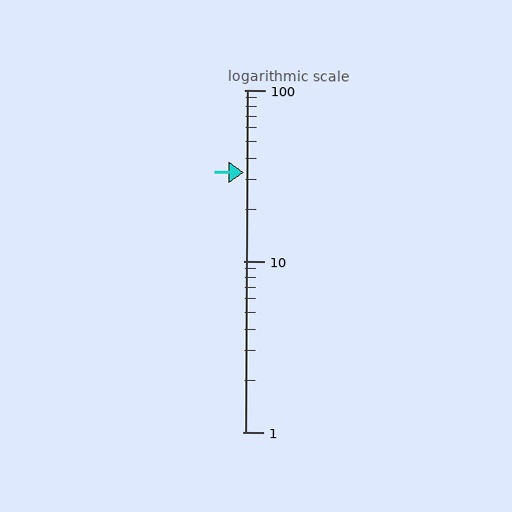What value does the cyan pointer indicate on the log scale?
The pointer indicates approximately 33.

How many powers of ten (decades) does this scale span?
The scale spans 2 decades, from 1 to 100.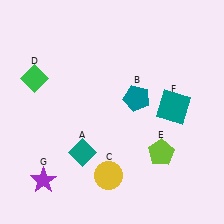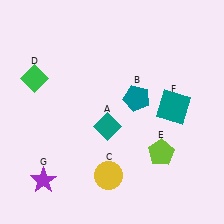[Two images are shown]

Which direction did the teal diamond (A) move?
The teal diamond (A) moved up.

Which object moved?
The teal diamond (A) moved up.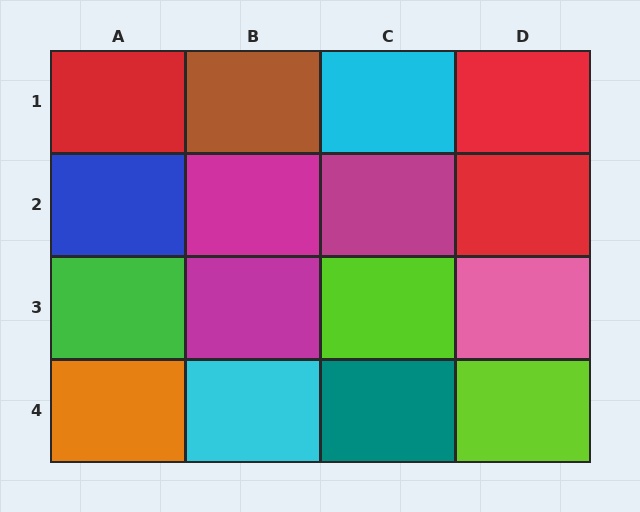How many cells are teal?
1 cell is teal.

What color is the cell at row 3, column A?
Green.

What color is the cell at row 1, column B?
Brown.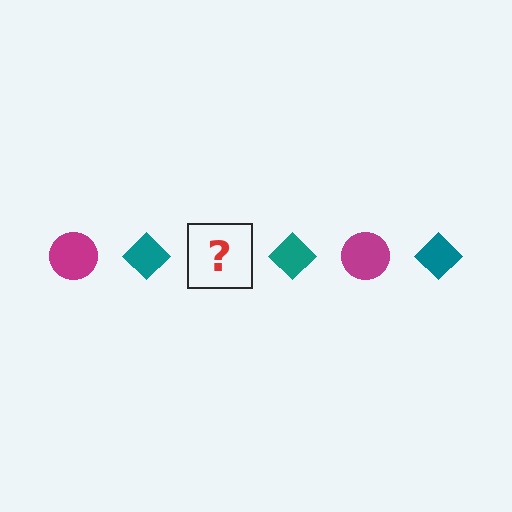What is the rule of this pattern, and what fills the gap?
The rule is that the pattern alternates between magenta circle and teal diamond. The gap should be filled with a magenta circle.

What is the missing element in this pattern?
The missing element is a magenta circle.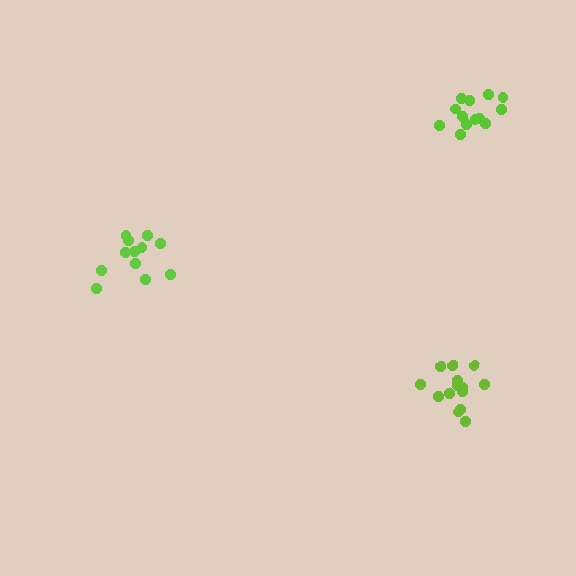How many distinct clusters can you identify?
There are 3 distinct clusters.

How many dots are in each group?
Group 1: 14 dots, Group 2: 12 dots, Group 3: 13 dots (39 total).